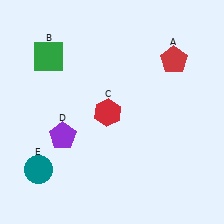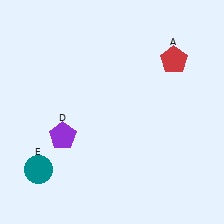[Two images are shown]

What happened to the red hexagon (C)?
The red hexagon (C) was removed in Image 2. It was in the bottom-left area of Image 1.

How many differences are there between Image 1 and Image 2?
There are 2 differences between the two images.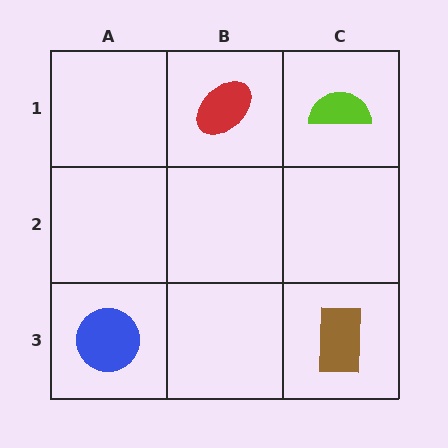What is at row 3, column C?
A brown rectangle.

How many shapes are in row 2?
0 shapes.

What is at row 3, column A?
A blue circle.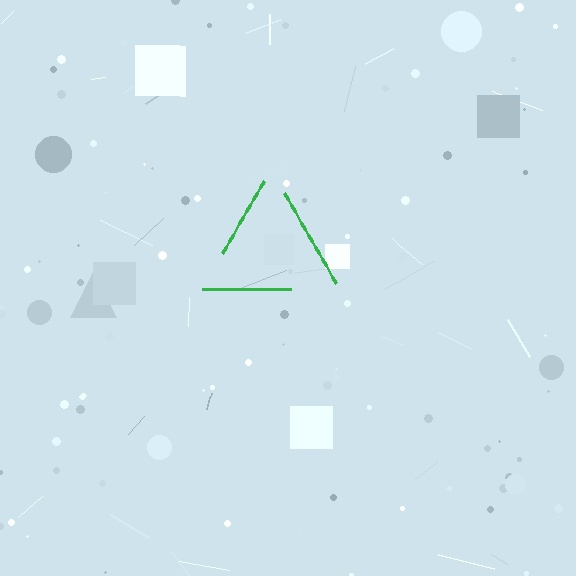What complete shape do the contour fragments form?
The contour fragments form a triangle.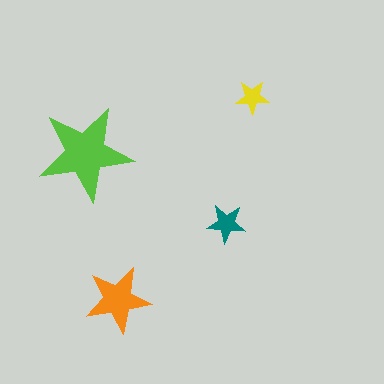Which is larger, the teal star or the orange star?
The orange one.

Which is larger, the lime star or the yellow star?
The lime one.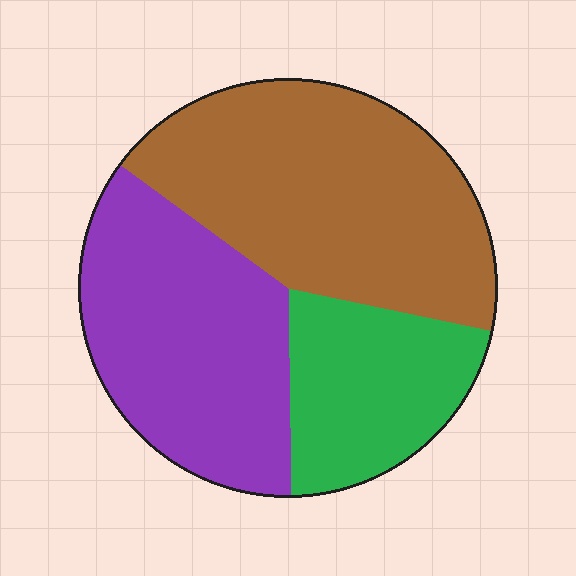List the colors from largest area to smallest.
From largest to smallest: brown, purple, green.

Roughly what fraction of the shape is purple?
Purple takes up between a quarter and a half of the shape.